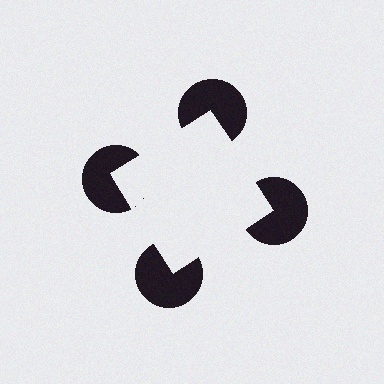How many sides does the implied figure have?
4 sides.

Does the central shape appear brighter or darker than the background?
It typically appears slightly brighter than the background, even though no actual brightness change is drawn.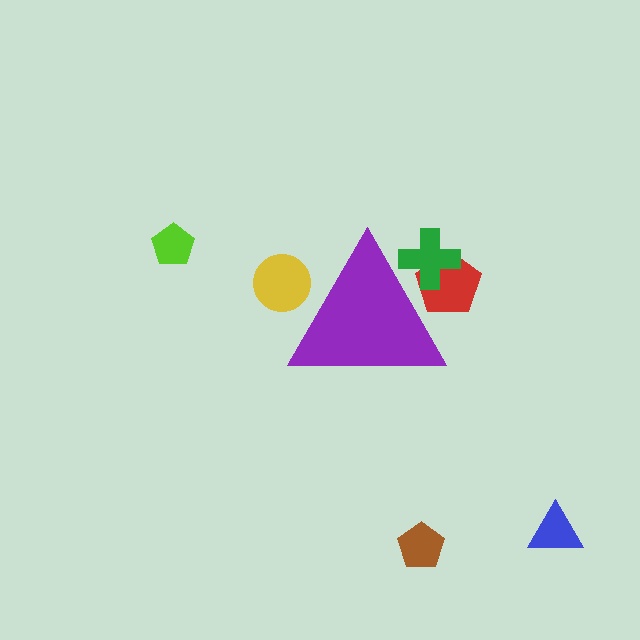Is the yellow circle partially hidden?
Yes, the yellow circle is partially hidden behind the purple triangle.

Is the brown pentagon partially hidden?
No, the brown pentagon is fully visible.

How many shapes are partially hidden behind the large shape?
3 shapes are partially hidden.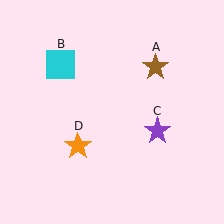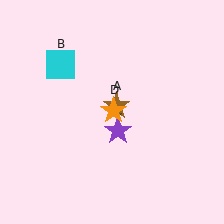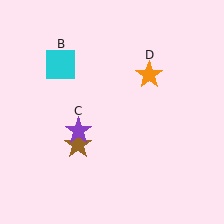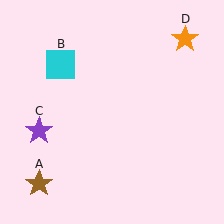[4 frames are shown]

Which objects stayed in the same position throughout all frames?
Cyan square (object B) remained stationary.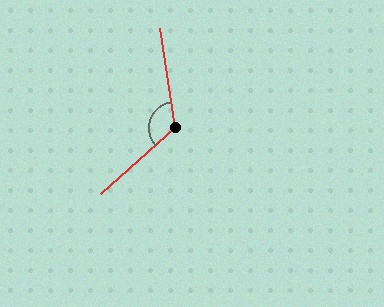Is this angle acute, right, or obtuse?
It is obtuse.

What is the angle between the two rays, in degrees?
Approximately 123 degrees.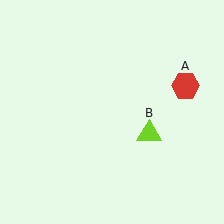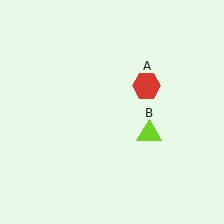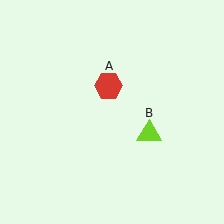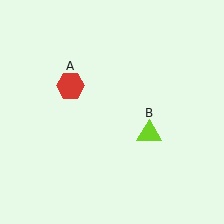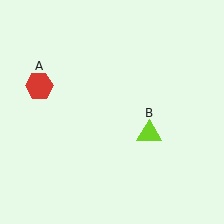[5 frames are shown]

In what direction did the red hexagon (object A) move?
The red hexagon (object A) moved left.